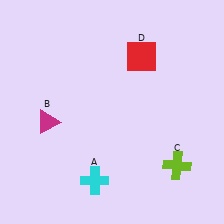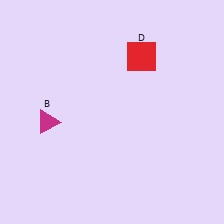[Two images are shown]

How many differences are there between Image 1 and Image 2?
There are 2 differences between the two images.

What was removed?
The cyan cross (A), the lime cross (C) were removed in Image 2.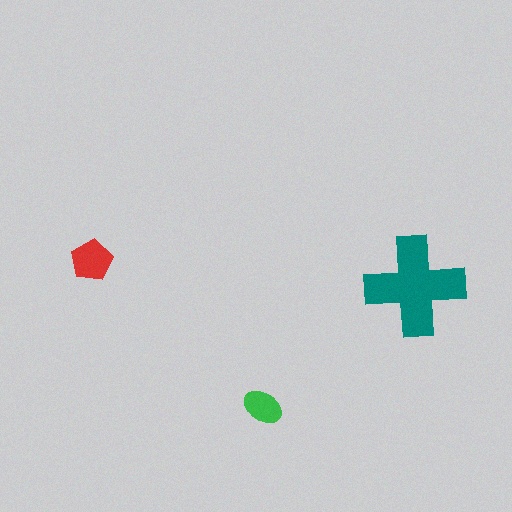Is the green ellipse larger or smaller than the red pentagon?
Smaller.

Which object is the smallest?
The green ellipse.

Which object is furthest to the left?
The red pentagon is leftmost.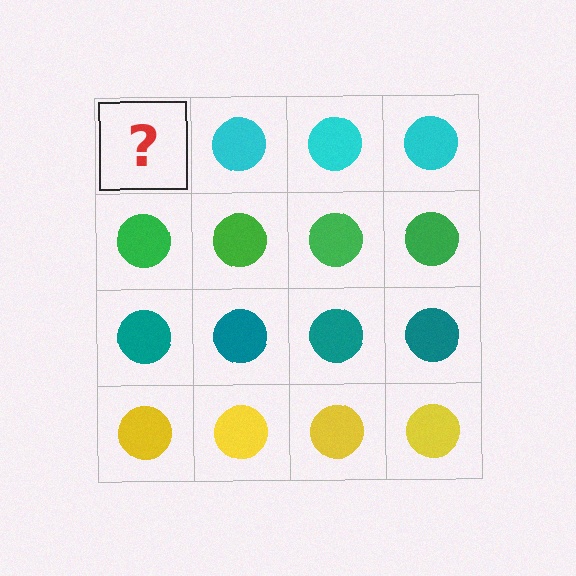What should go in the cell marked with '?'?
The missing cell should contain a cyan circle.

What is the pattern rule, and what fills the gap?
The rule is that each row has a consistent color. The gap should be filled with a cyan circle.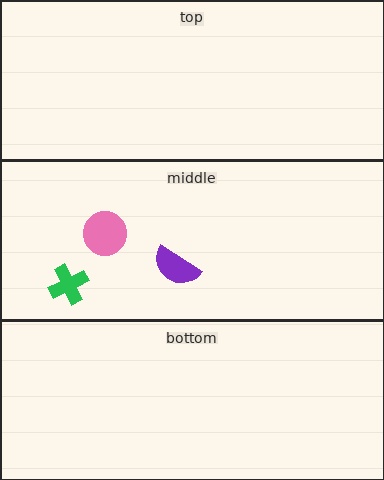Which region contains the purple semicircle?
The middle region.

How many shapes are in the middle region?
3.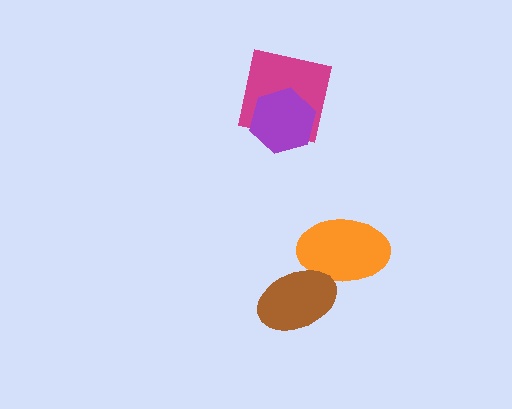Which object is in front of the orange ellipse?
The brown ellipse is in front of the orange ellipse.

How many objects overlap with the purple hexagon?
1 object overlaps with the purple hexagon.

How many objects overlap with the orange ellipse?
1 object overlaps with the orange ellipse.